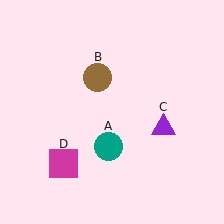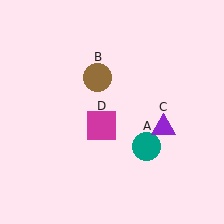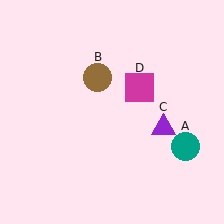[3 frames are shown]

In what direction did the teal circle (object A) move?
The teal circle (object A) moved right.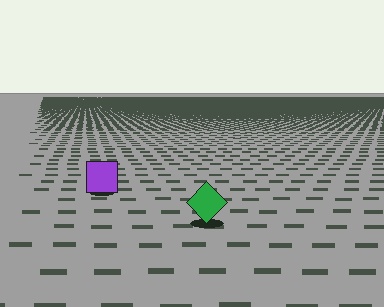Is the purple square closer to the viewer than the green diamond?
No. The green diamond is closer — you can tell from the texture gradient: the ground texture is coarser near it.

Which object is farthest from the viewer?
The purple square is farthest from the viewer. It appears smaller and the ground texture around it is denser.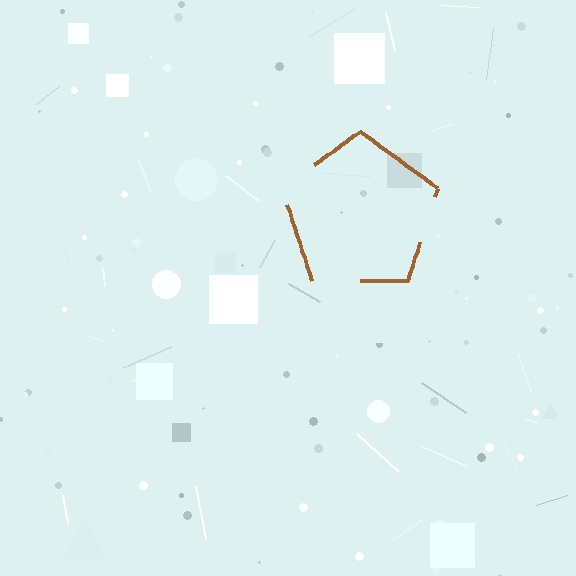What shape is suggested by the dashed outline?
The dashed outline suggests a pentagon.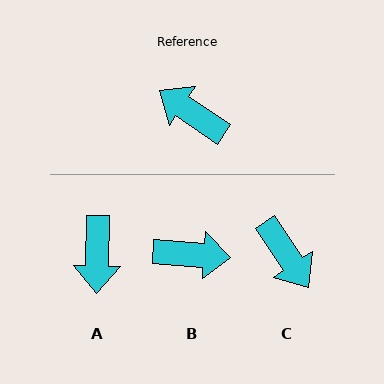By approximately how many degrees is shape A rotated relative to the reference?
Approximately 123 degrees counter-clockwise.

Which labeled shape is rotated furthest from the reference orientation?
C, about 158 degrees away.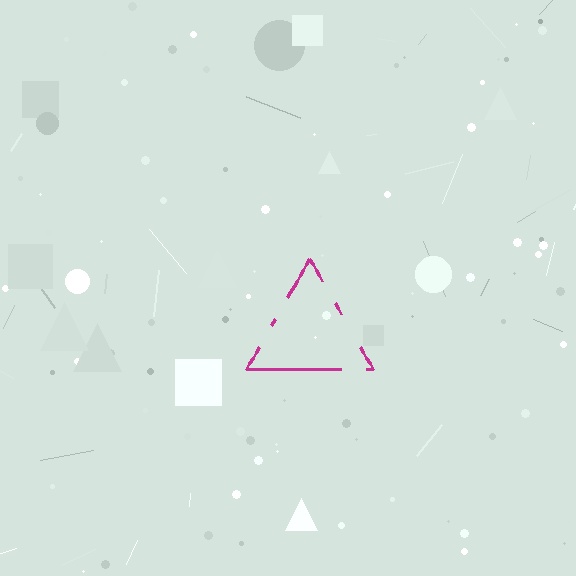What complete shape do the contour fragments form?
The contour fragments form a triangle.